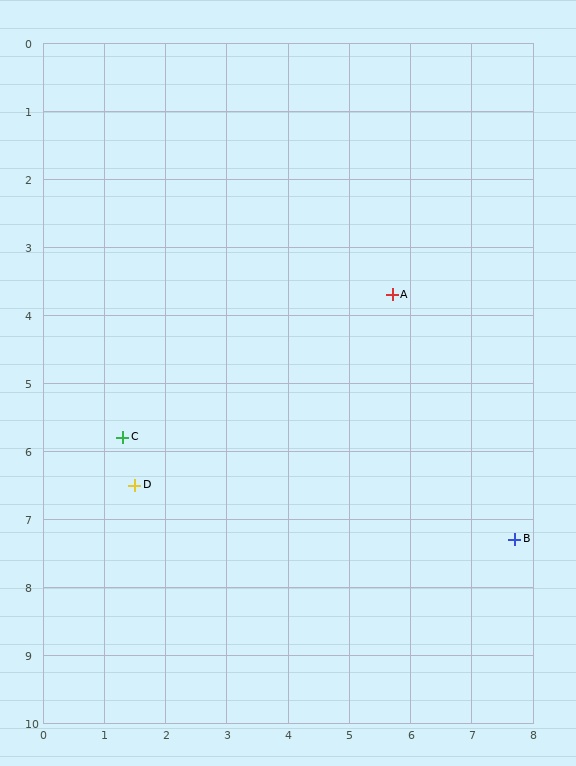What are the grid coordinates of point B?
Point B is at approximately (7.7, 7.3).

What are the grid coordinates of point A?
Point A is at approximately (5.7, 3.7).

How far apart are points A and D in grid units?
Points A and D are about 5.0 grid units apart.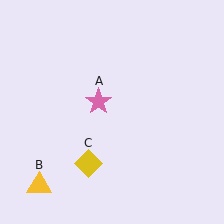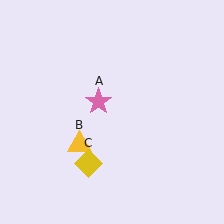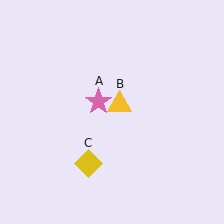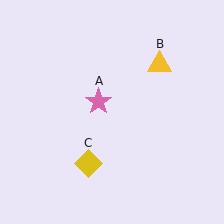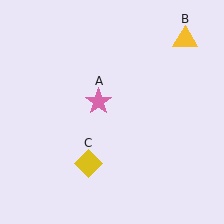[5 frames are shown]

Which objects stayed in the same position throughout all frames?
Pink star (object A) and yellow diamond (object C) remained stationary.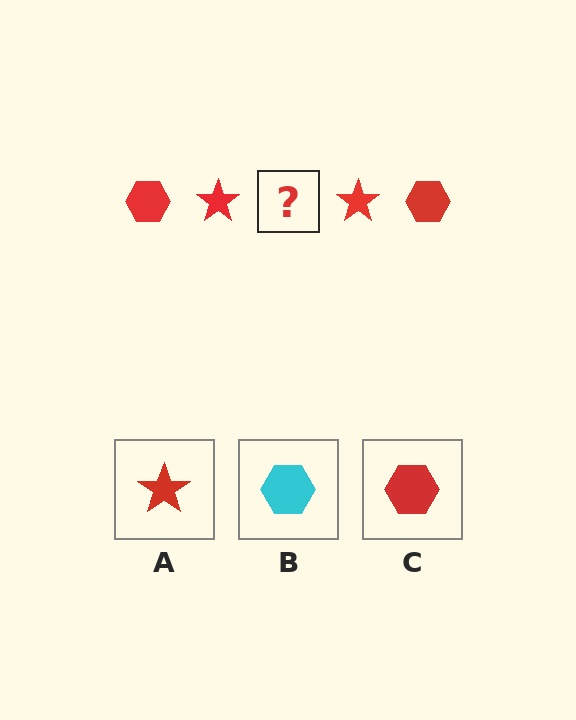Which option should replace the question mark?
Option C.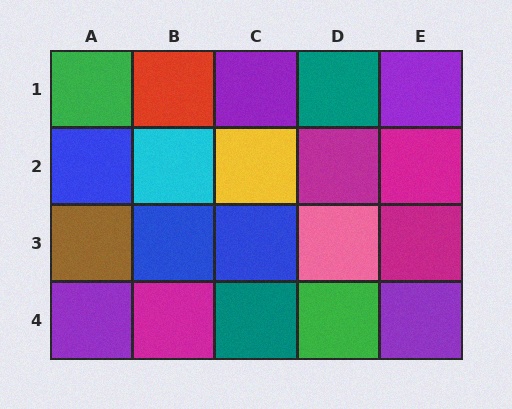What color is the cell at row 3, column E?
Magenta.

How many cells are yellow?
1 cell is yellow.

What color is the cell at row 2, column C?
Yellow.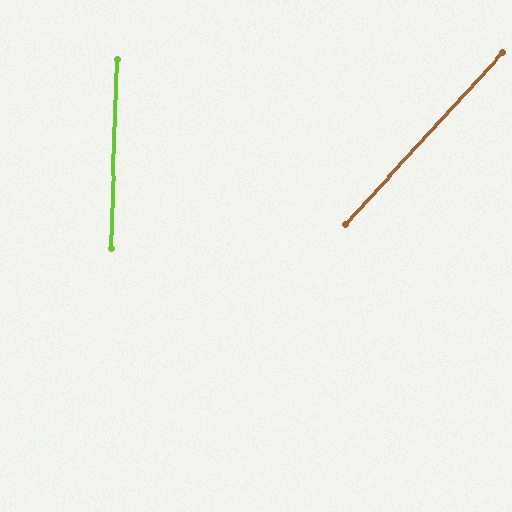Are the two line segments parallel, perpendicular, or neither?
Neither parallel nor perpendicular — they differ by about 41°.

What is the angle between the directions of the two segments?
Approximately 41 degrees.